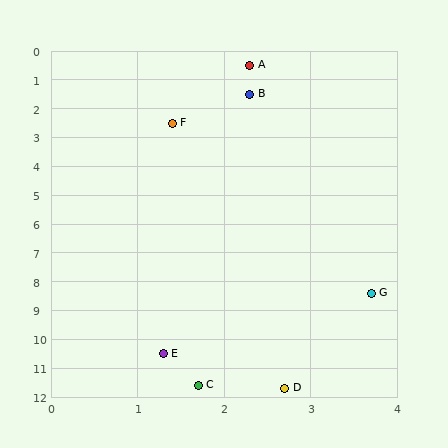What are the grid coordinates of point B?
Point B is at approximately (2.3, 1.5).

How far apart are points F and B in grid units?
Points F and B are about 1.3 grid units apart.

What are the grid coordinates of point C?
Point C is at approximately (1.7, 11.6).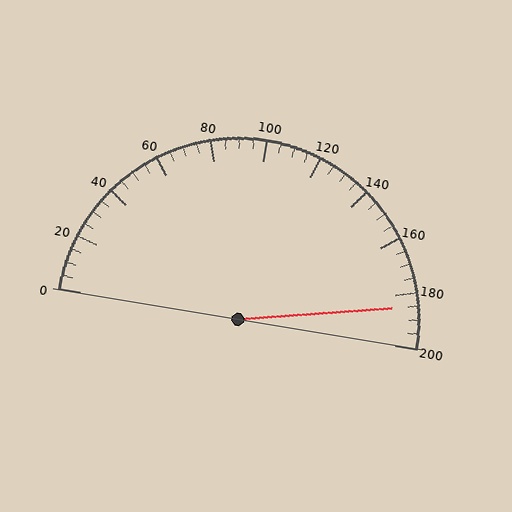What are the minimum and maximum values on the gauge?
The gauge ranges from 0 to 200.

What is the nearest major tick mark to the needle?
The nearest major tick mark is 180.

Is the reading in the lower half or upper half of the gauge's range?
The reading is in the upper half of the range (0 to 200).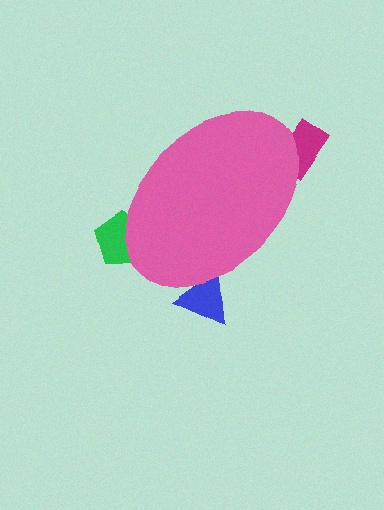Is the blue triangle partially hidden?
Yes, the blue triangle is partially hidden behind the pink ellipse.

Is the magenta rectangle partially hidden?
Yes, the magenta rectangle is partially hidden behind the pink ellipse.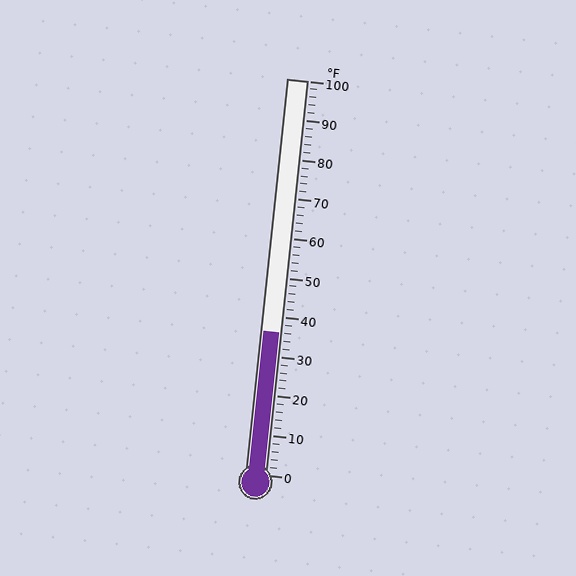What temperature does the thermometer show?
The thermometer shows approximately 36°F.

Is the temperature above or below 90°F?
The temperature is below 90°F.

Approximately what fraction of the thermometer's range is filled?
The thermometer is filled to approximately 35% of its range.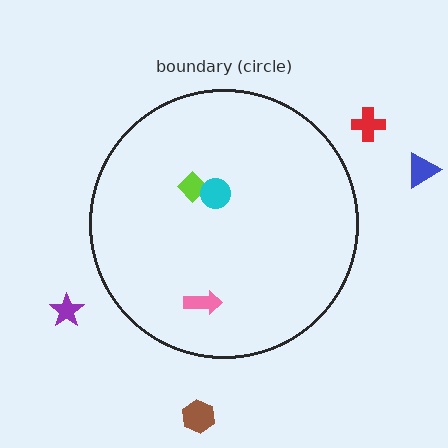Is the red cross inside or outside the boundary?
Outside.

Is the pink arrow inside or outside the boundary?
Inside.